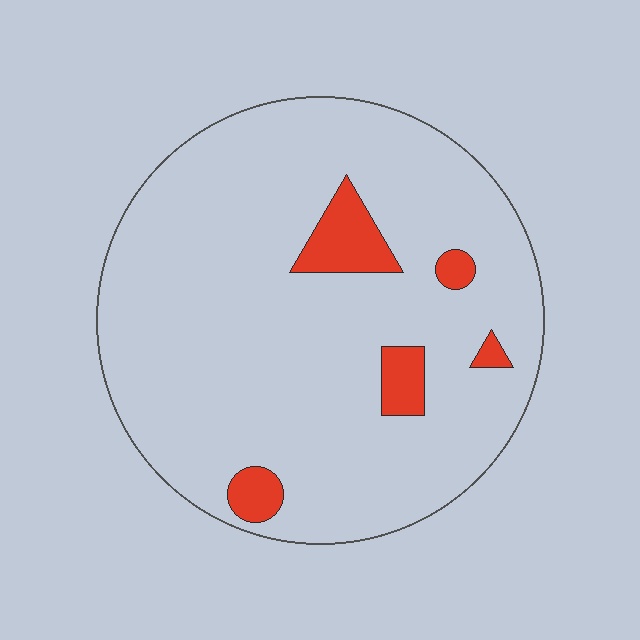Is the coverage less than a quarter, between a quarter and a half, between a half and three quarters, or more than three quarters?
Less than a quarter.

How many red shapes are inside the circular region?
5.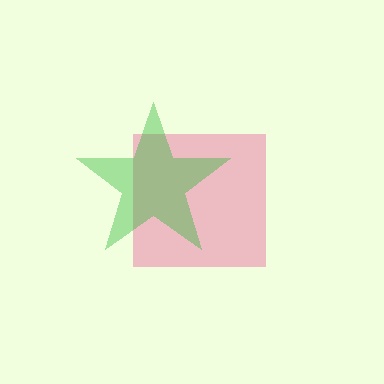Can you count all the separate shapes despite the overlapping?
Yes, there are 2 separate shapes.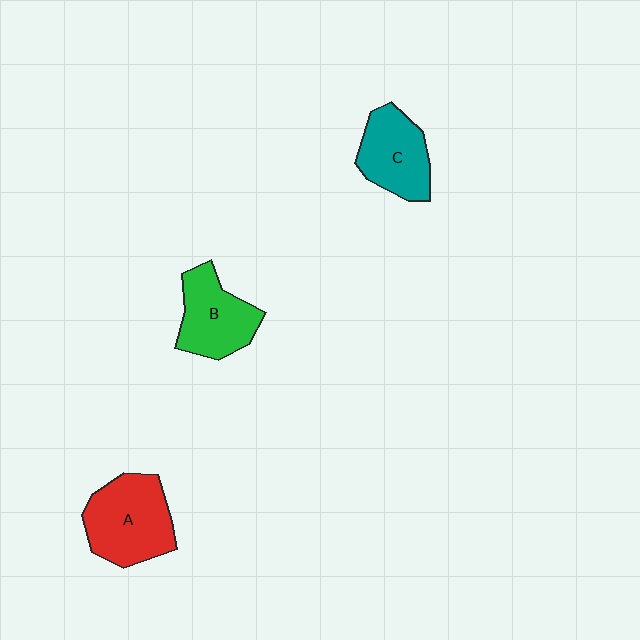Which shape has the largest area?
Shape A (red).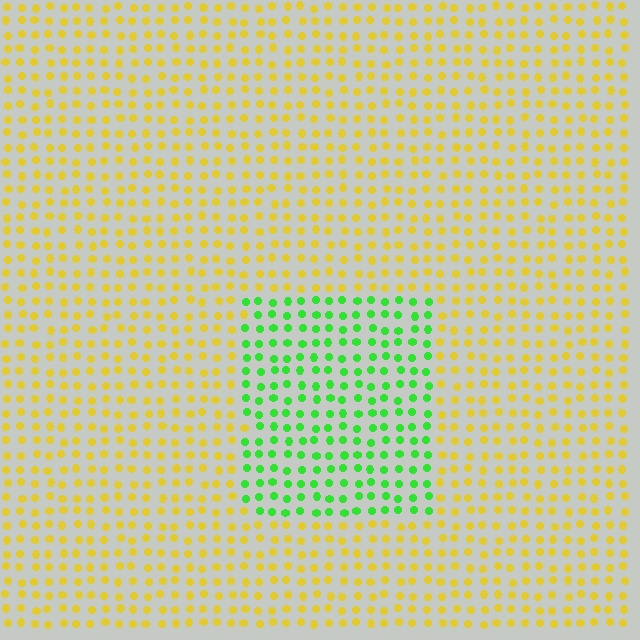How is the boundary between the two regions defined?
The boundary is defined purely by a slight shift in hue (about 68 degrees). Spacing, size, and orientation are identical on both sides.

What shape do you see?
I see a rectangle.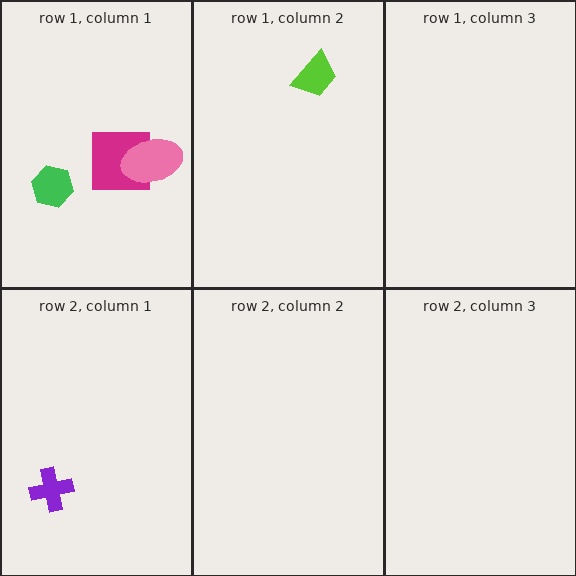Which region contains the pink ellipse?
The row 1, column 1 region.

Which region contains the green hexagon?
The row 1, column 1 region.